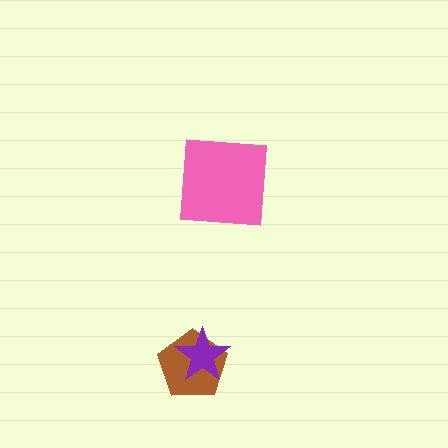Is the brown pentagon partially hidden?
Yes, it is partially covered by another shape.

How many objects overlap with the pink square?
0 objects overlap with the pink square.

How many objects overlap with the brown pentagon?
1 object overlaps with the brown pentagon.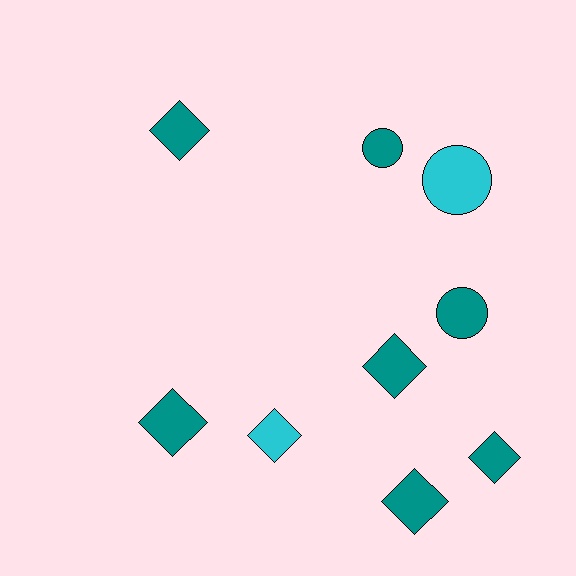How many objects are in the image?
There are 9 objects.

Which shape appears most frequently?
Diamond, with 6 objects.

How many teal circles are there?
There are 2 teal circles.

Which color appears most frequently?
Teal, with 7 objects.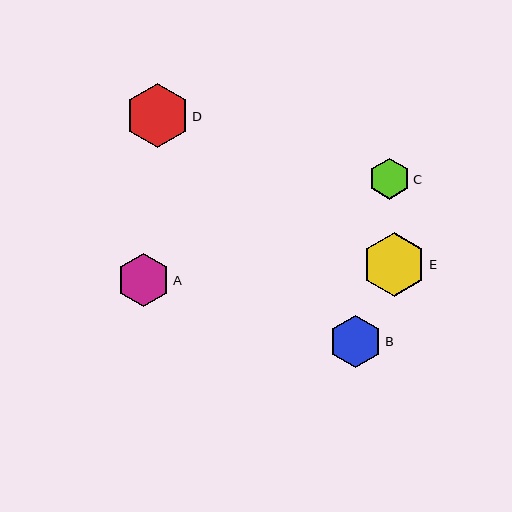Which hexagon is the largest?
Hexagon E is the largest with a size of approximately 64 pixels.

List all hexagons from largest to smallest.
From largest to smallest: E, D, A, B, C.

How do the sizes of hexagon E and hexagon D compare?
Hexagon E and hexagon D are approximately the same size.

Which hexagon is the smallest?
Hexagon C is the smallest with a size of approximately 41 pixels.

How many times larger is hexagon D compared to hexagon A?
Hexagon D is approximately 1.2 times the size of hexagon A.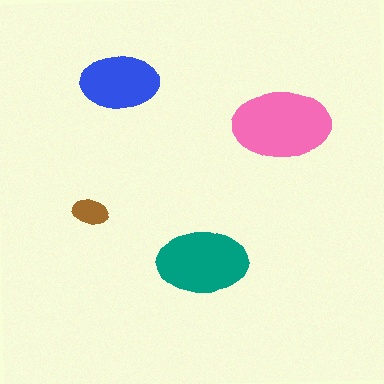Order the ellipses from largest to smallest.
the pink one, the teal one, the blue one, the brown one.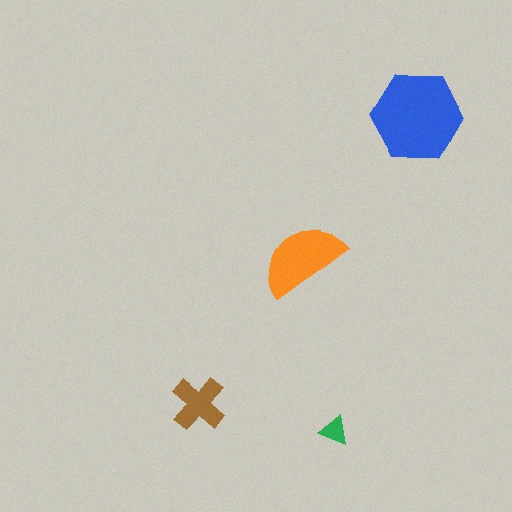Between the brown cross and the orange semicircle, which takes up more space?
The orange semicircle.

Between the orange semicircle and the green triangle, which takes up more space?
The orange semicircle.